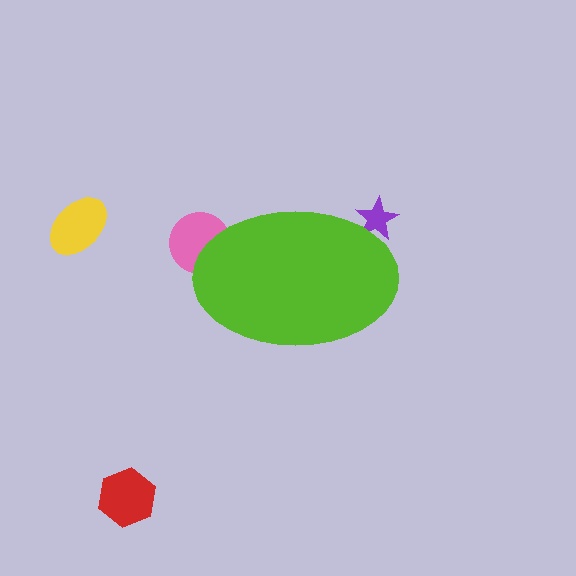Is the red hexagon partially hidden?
No, the red hexagon is fully visible.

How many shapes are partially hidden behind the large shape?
2 shapes are partially hidden.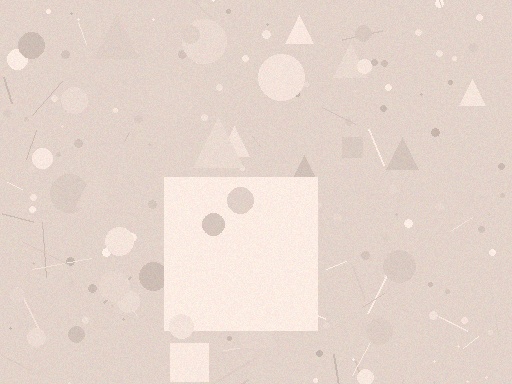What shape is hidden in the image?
A square is hidden in the image.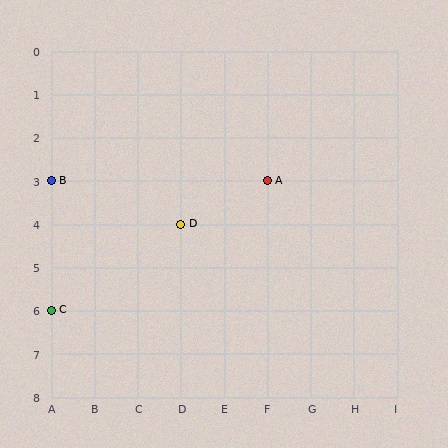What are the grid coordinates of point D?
Point D is at grid coordinates (D, 4).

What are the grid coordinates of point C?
Point C is at grid coordinates (A, 6).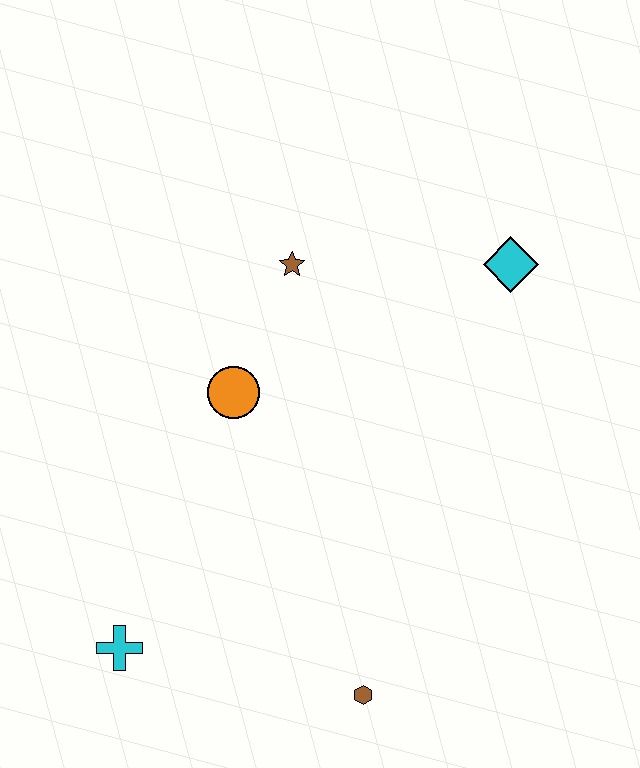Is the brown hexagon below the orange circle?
Yes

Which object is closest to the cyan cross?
The brown hexagon is closest to the cyan cross.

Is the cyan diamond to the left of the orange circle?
No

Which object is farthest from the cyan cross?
The cyan diamond is farthest from the cyan cross.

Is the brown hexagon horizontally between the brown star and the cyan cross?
No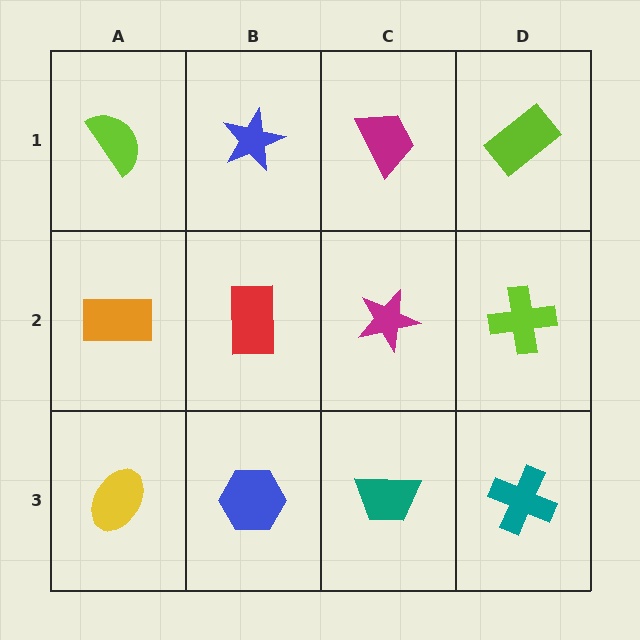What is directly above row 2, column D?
A lime rectangle.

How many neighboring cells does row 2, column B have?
4.